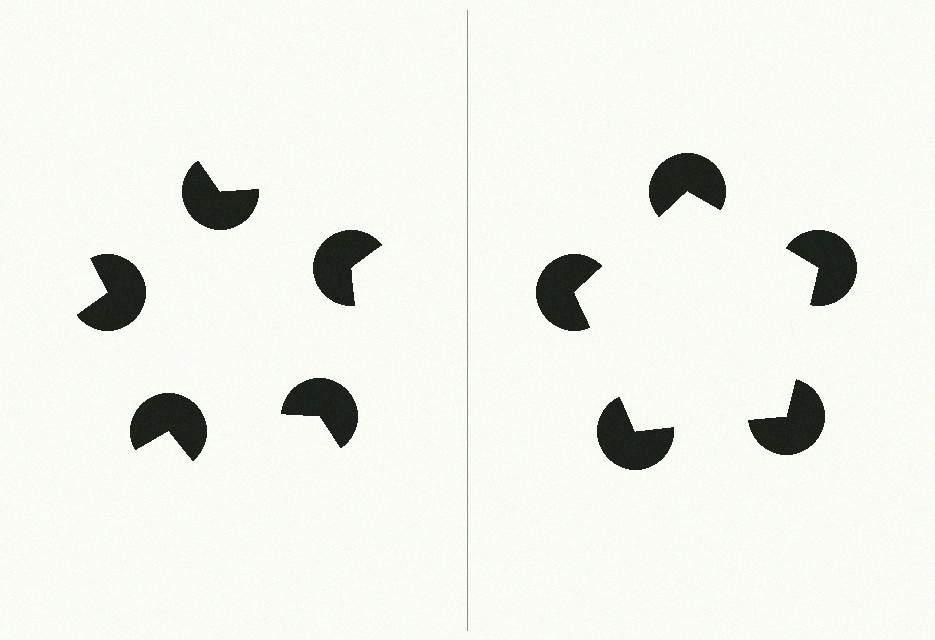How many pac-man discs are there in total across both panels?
10 — 5 on each side.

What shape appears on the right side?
An illusory pentagon.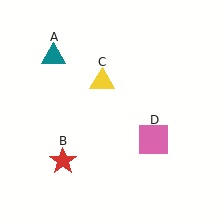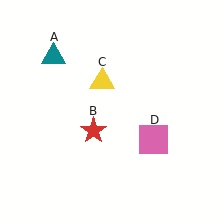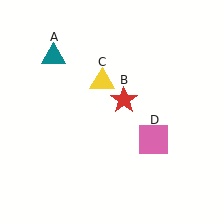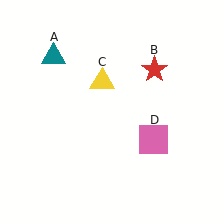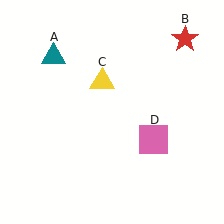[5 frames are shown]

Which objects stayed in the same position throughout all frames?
Teal triangle (object A) and yellow triangle (object C) and pink square (object D) remained stationary.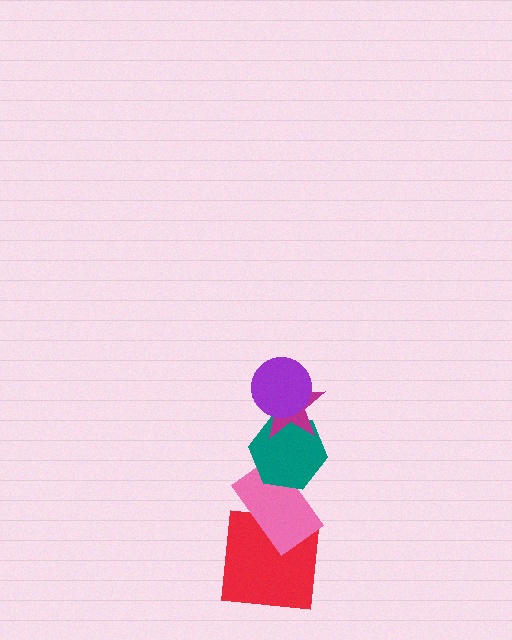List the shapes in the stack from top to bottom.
From top to bottom: the purple circle, the magenta star, the teal hexagon, the pink rectangle, the red square.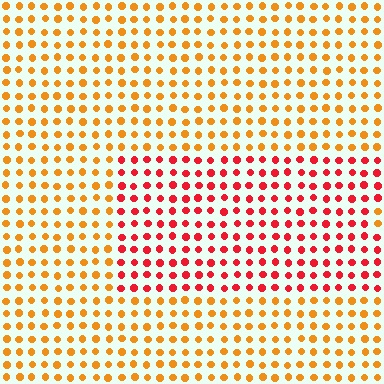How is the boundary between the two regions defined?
The boundary is defined purely by a slight shift in hue (about 40 degrees). Spacing, size, and orientation are identical on both sides.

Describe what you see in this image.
The image is filled with small orange elements in a uniform arrangement. A rectangle-shaped region is visible where the elements are tinted to a slightly different hue, forming a subtle color boundary.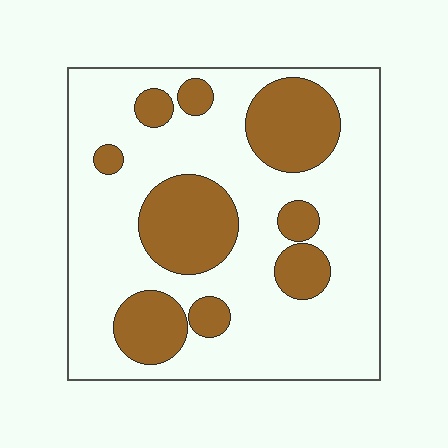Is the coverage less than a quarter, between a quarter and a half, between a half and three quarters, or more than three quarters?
Between a quarter and a half.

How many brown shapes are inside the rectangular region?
9.